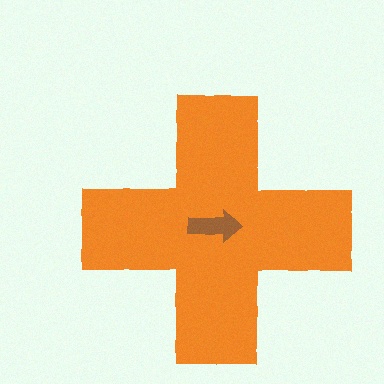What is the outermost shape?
The orange cross.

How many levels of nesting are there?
2.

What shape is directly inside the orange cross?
The brown arrow.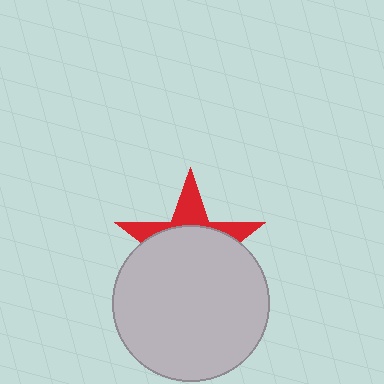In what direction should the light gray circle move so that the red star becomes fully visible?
The light gray circle should move down. That is the shortest direction to clear the overlap and leave the red star fully visible.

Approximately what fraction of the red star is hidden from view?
Roughly 67% of the red star is hidden behind the light gray circle.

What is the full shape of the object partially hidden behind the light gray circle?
The partially hidden object is a red star.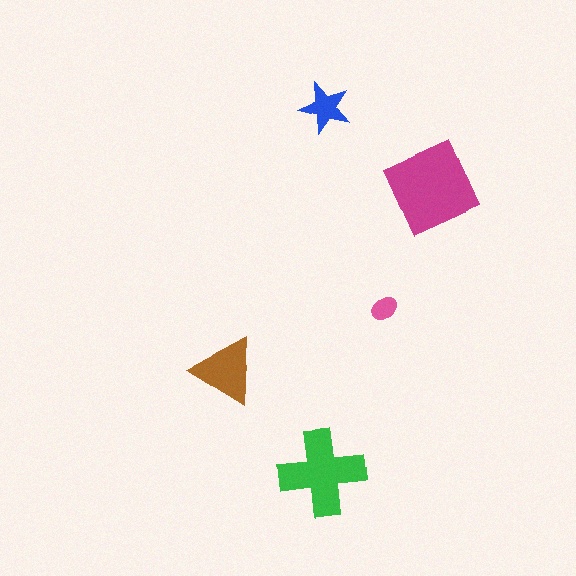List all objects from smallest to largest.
The pink ellipse, the blue star, the brown triangle, the green cross, the magenta square.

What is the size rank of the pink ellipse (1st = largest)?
5th.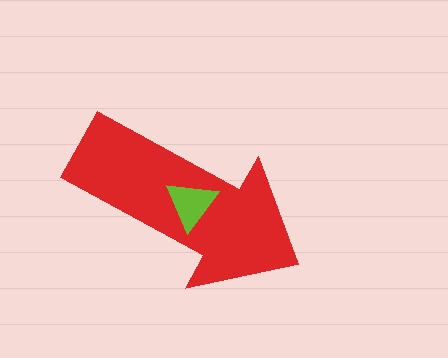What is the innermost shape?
The lime triangle.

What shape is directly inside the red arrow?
The lime triangle.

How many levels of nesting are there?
2.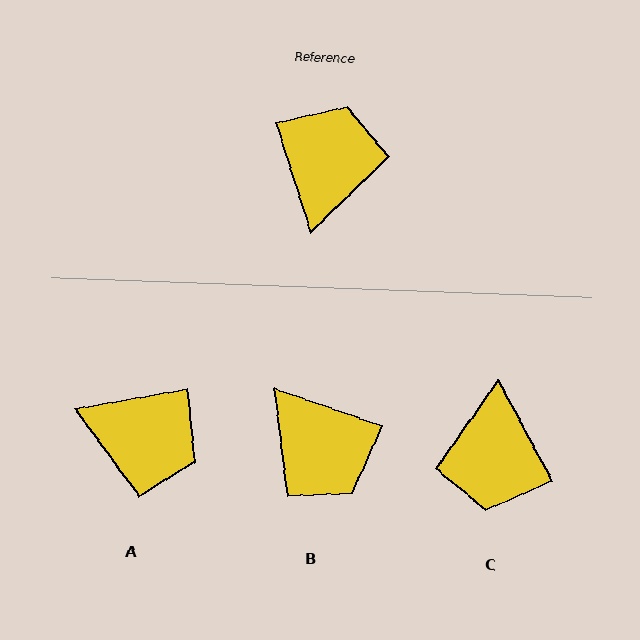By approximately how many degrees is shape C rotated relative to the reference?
Approximately 169 degrees clockwise.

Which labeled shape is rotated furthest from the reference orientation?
C, about 169 degrees away.